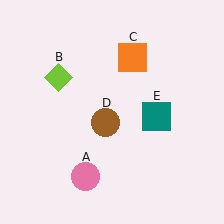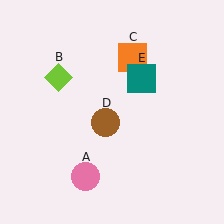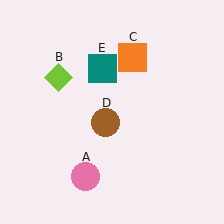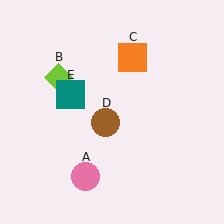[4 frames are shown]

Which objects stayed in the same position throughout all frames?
Pink circle (object A) and lime diamond (object B) and orange square (object C) and brown circle (object D) remained stationary.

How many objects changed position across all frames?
1 object changed position: teal square (object E).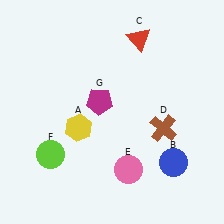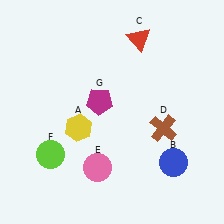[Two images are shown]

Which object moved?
The pink circle (E) moved left.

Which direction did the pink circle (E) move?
The pink circle (E) moved left.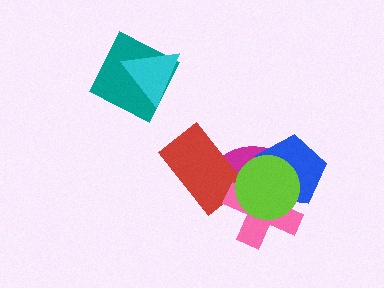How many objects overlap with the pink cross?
3 objects overlap with the pink cross.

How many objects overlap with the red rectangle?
1 object overlaps with the red rectangle.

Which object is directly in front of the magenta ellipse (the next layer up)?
The blue pentagon is directly in front of the magenta ellipse.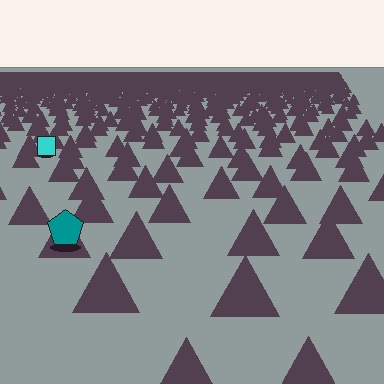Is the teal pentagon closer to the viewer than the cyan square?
Yes. The teal pentagon is closer — you can tell from the texture gradient: the ground texture is coarser near it.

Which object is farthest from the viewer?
The cyan square is farthest from the viewer. It appears smaller and the ground texture around it is denser.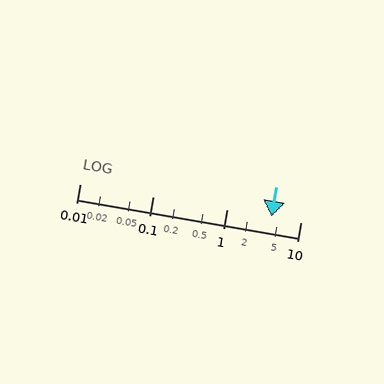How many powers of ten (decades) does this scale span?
The scale spans 3 decades, from 0.01 to 10.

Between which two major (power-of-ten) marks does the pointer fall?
The pointer is between 1 and 10.